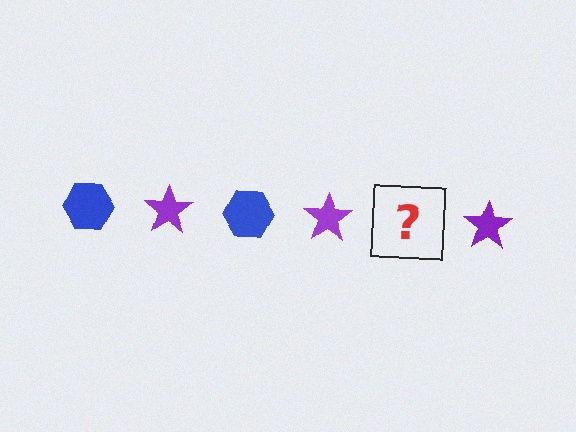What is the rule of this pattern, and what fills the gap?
The rule is that the pattern alternates between blue hexagon and purple star. The gap should be filled with a blue hexagon.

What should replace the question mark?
The question mark should be replaced with a blue hexagon.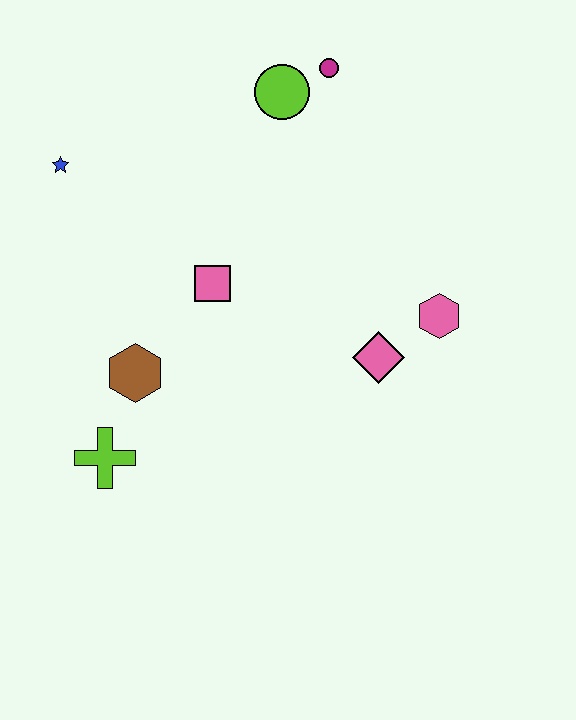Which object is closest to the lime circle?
The magenta circle is closest to the lime circle.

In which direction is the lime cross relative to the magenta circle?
The lime cross is below the magenta circle.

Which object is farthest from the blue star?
The pink hexagon is farthest from the blue star.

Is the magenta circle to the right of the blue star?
Yes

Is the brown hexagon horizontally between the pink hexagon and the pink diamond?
No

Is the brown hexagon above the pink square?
No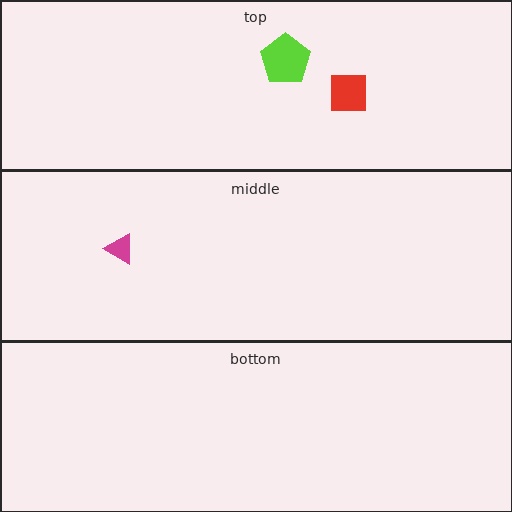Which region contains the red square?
The top region.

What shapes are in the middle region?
The magenta triangle.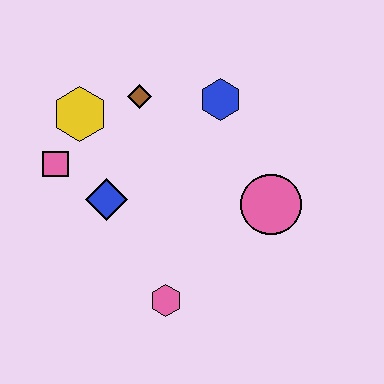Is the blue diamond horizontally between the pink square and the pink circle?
Yes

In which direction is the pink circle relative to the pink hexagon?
The pink circle is to the right of the pink hexagon.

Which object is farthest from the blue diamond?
The pink circle is farthest from the blue diamond.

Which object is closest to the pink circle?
The blue hexagon is closest to the pink circle.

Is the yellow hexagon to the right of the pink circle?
No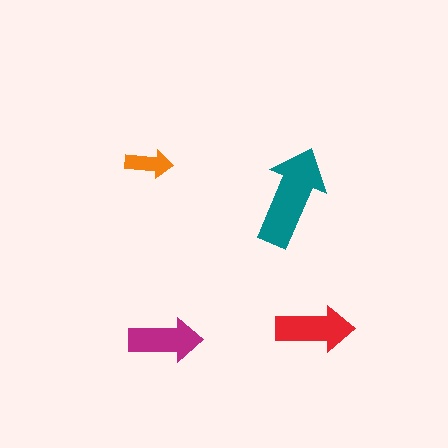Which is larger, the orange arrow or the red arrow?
The red one.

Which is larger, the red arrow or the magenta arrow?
The red one.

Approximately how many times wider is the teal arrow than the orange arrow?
About 2 times wider.